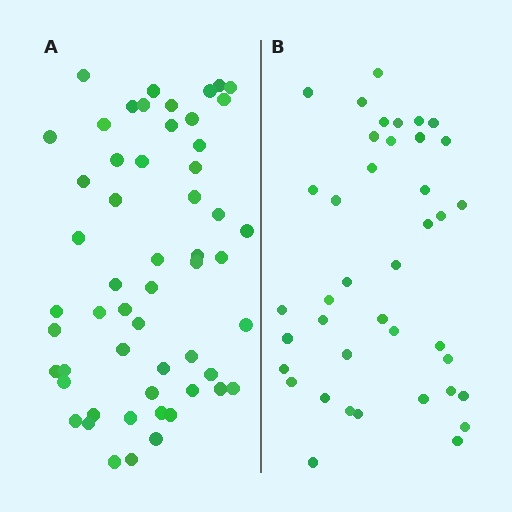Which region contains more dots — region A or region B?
Region A (the left region) has more dots.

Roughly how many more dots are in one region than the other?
Region A has approximately 15 more dots than region B.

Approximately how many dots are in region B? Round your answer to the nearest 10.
About 40 dots.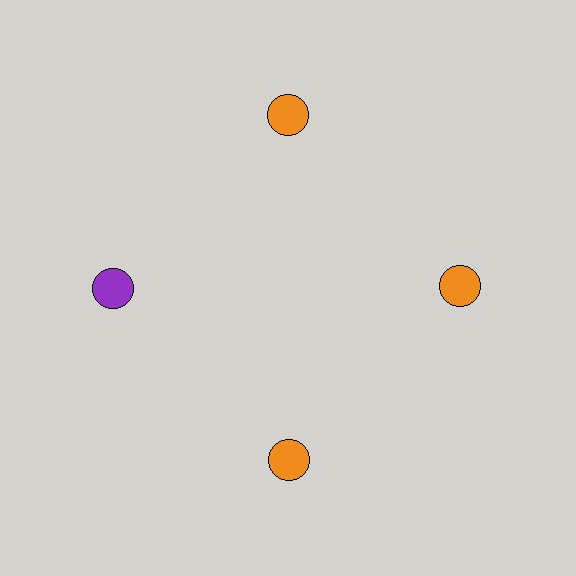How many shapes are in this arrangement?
There are 4 shapes arranged in a ring pattern.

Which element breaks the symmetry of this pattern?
The purple circle at roughly the 9 o'clock position breaks the symmetry. All other shapes are orange circles.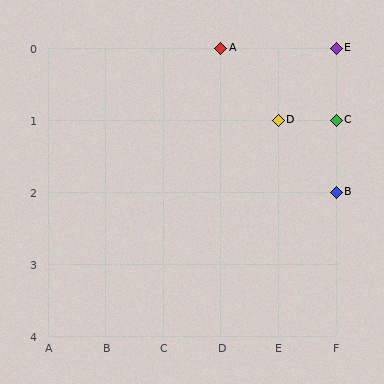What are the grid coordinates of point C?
Point C is at grid coordinates (F, 1).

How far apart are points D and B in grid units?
Points D and B are 1 column and 1 row apart (about 1.4 grid units diagonally).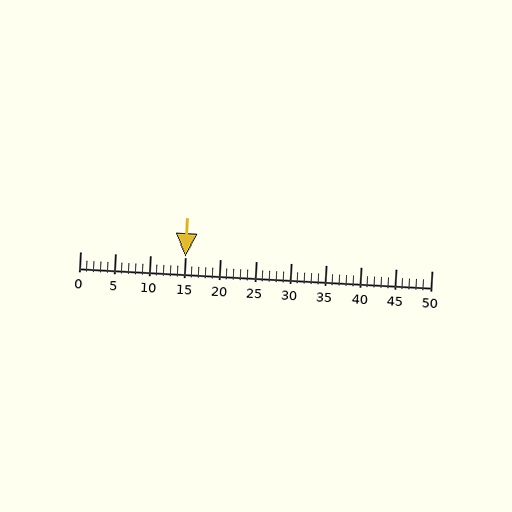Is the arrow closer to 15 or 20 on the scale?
The arrow is closer to 15.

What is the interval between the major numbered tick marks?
The major tick marks are spaced 5 units apart.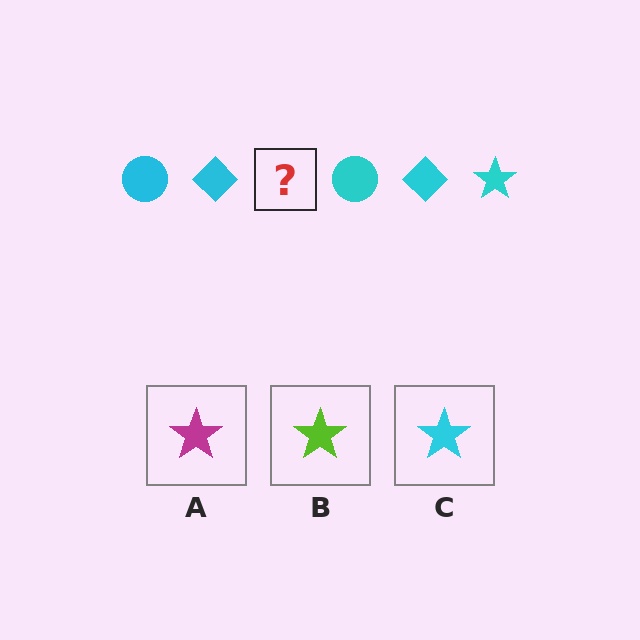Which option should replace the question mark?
Option C.